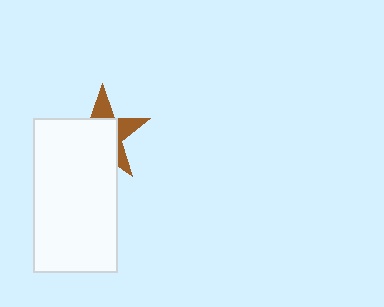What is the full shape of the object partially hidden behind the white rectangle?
The partially hidden object is a brown star.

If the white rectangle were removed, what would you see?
You would see the complete brown star.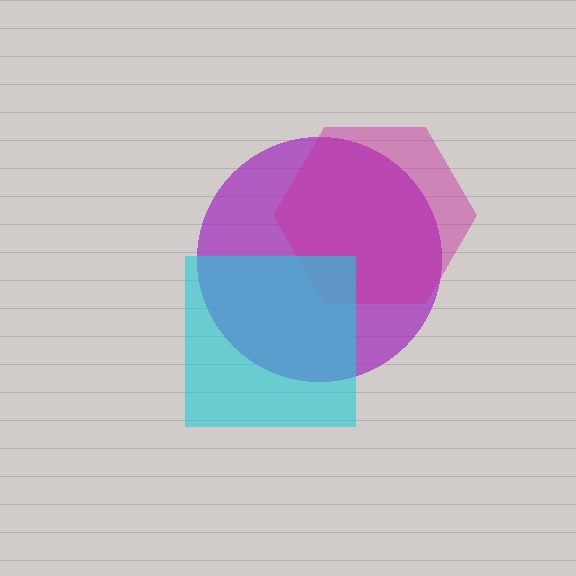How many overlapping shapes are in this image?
There are 3 overlapping shapes in the image.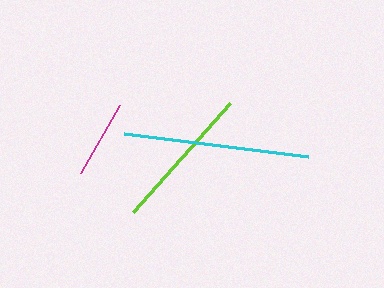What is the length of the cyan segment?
The cyan segment is approximately 185 pixels long.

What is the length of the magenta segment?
The magenta segment is approximately 78 pixels long.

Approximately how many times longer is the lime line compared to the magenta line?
The lime line is approximately 1.9 times the length of the magenta line.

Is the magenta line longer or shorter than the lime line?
The lime line is longer than the magenta line.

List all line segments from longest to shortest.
From longest to shortest: cyan, lime, magenta.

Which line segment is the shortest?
The magenta line is the shortest at approximately 78 pixels.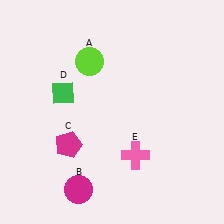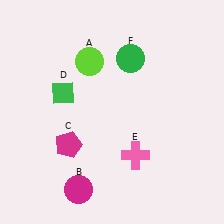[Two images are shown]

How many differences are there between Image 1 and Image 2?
There is 1 difference between the two images.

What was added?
A green circle (F) was added in Image 2.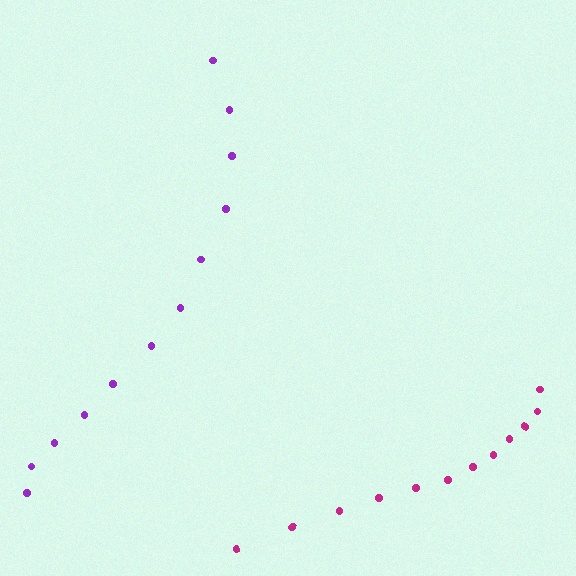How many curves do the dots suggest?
There are 2 distinct paths.